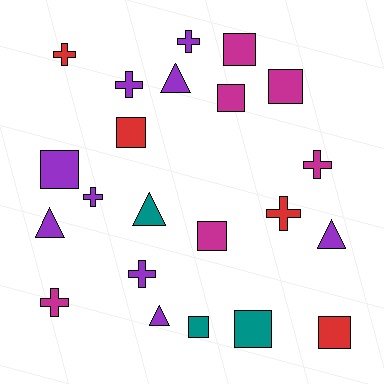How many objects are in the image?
There are 22 objects.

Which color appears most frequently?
Purple, with 9 objects.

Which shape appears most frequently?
Square, with 9 objects.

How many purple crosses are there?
There are 4 purple crosses.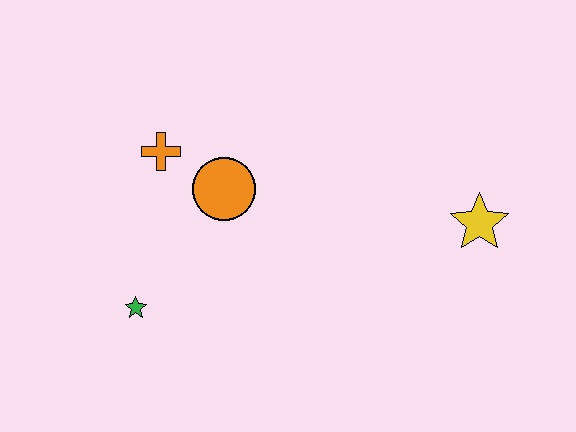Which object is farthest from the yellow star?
The green star is farthest from the yellow star.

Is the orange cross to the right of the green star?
Yes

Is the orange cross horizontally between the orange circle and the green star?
Yes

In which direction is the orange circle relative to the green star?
The orange circle is above the green star.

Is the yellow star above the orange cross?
No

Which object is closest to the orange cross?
The orange circle is closest to the orange cross.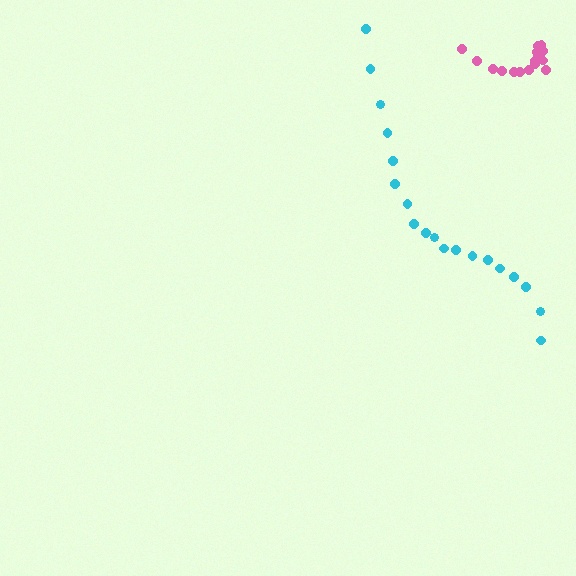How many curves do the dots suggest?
There are 2 distinct paths.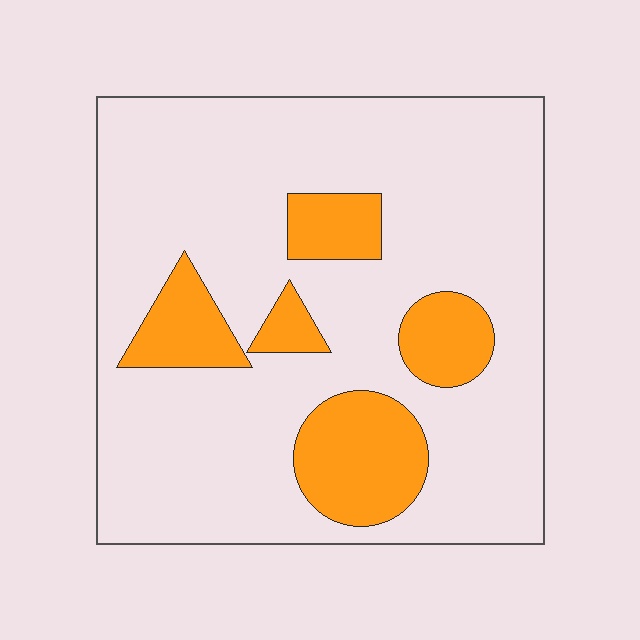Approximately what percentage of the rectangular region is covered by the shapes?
Approximately 20%.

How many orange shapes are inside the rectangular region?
5.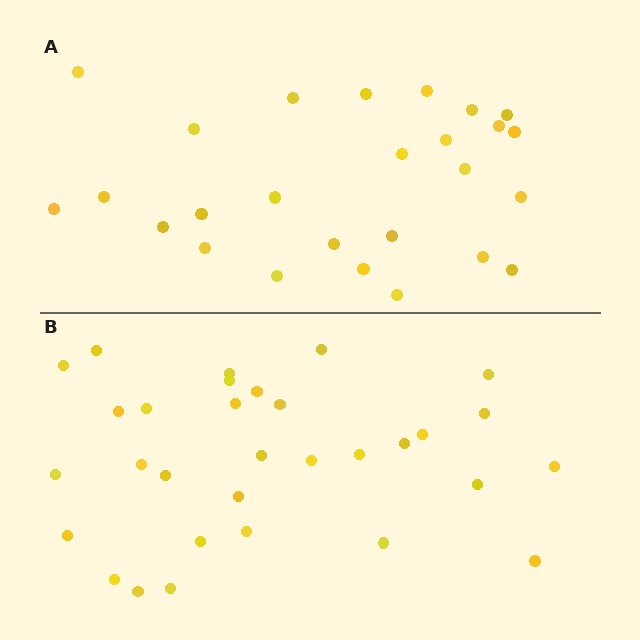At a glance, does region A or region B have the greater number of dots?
Region B (the bottom region) has more dots.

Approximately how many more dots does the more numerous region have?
Region B has about 5 more dots than region A.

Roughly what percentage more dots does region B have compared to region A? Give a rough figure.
About 20% more.